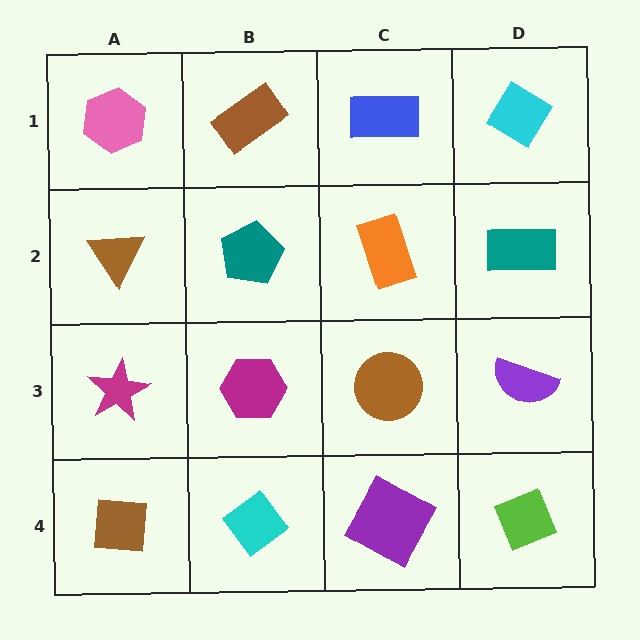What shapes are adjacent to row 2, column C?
A blue rectangle (row 1, column C), a brown circle (row 3, column C), a teal pentagon (row 2, column B), a teal rectangle (row 2, column D).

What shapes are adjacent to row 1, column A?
A brown triangle (row 2, column A), a brown rectangle (row 1, column B).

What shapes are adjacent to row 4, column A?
A magenta star (row 3, column A), a cyan diamond (row 4, column B).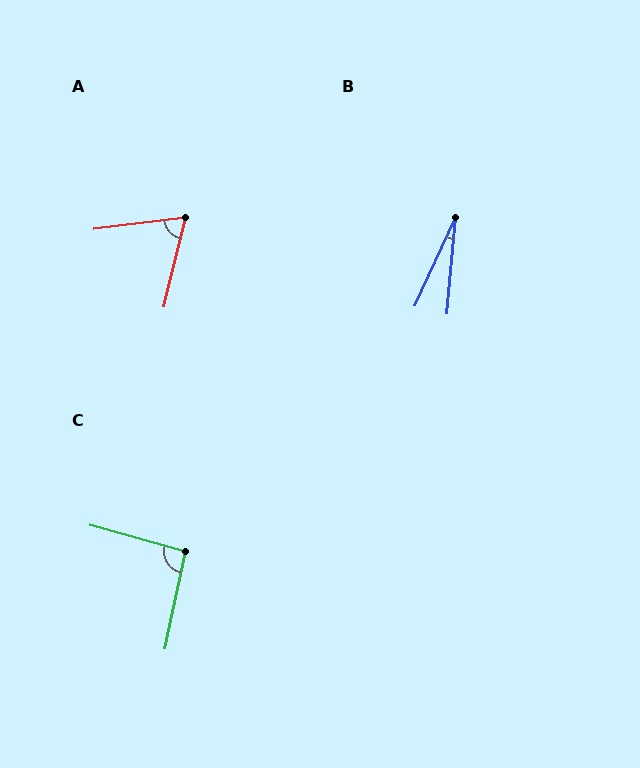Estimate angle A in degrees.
Approximately 69 degrees.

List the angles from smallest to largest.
B (19°), A (69°), C (94°).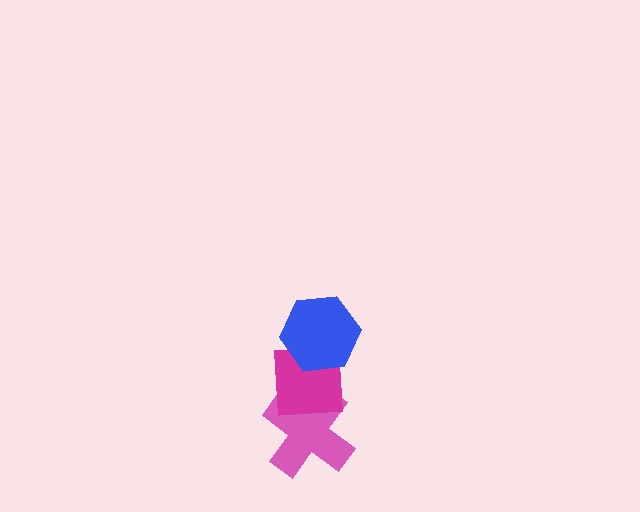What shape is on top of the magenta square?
The blue hexagon is on top of the magenta square.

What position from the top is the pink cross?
The pink cross is 3rd from the top.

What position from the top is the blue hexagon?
The blue hexagon is 1st from the top.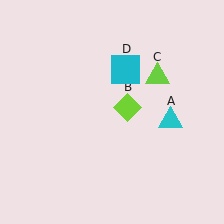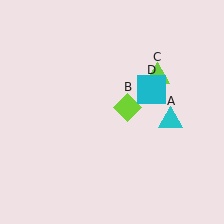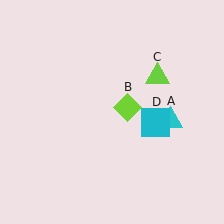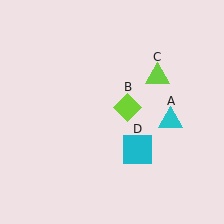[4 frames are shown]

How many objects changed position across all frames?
1 object changed position: cyan square (object D).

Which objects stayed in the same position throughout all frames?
Cyan triangle (object A) and lime diamond (object B) and lime triangle (object C) remained stationary.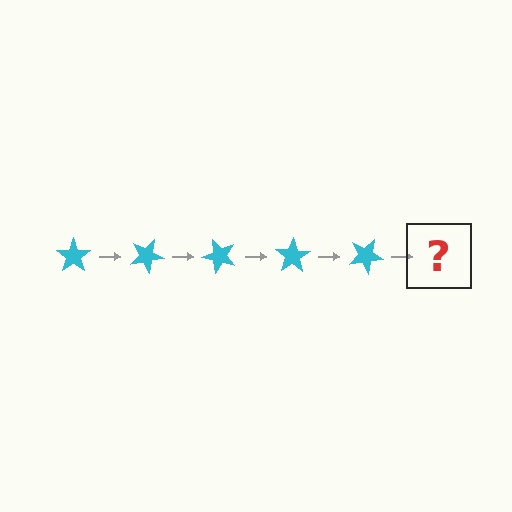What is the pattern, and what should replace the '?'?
The pattern is that the star rotates 25 degrees each step. The '?' should be a cyan star rotated 125 degrees.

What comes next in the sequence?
The next element should be a cyan star rotated 125 degrees.